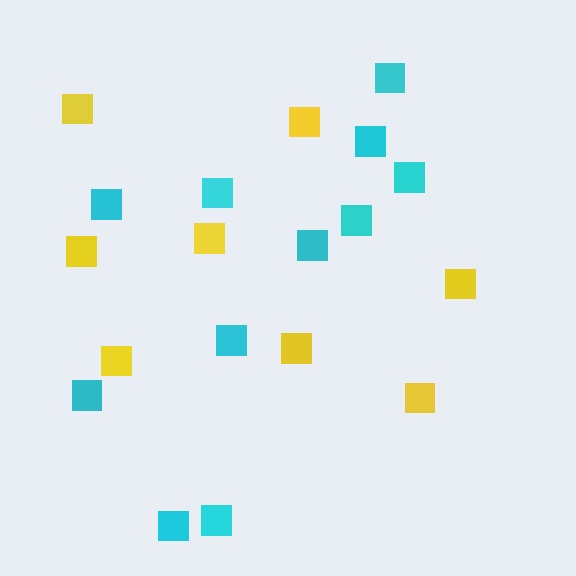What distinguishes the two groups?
There are 2 groups: one group of yellow squares (8) and one group of cyan squares (11).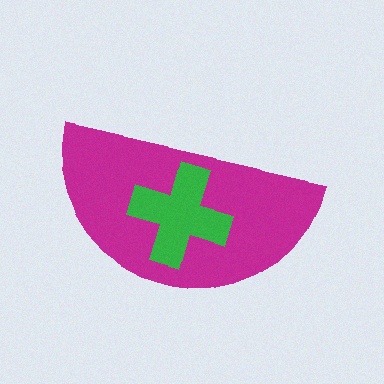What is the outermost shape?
The magenta semicircle.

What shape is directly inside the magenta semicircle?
The green cross.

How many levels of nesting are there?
2.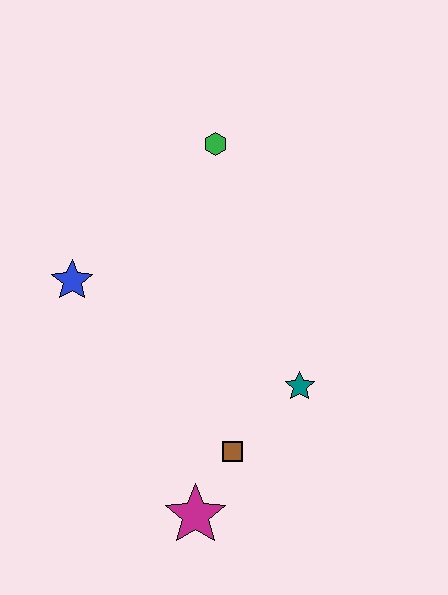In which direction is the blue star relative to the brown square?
The blue star is above the brown square.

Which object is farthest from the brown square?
The green hexagon is farthest from the brown square.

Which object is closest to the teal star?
The brown square is closest to the teal star.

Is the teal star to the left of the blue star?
No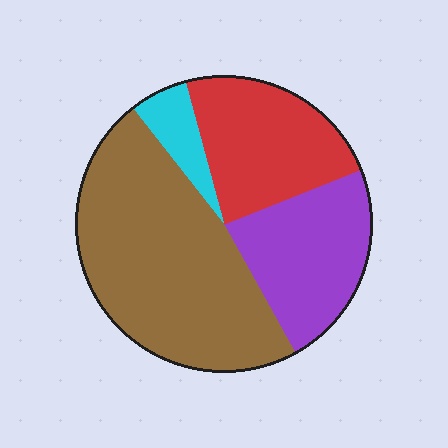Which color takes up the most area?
Brown, at roughly 50%.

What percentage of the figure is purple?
Purple covers around 25% of the figure.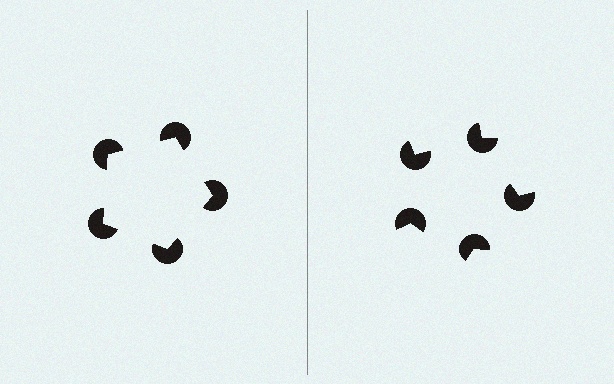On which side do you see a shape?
An illusory pentagon appears on the left side. On the right side the wedge cuts are rotated, so no coherent shape forms.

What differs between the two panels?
The pac-man discs are positioned identically on both sides; only the wedge orientations differ. On the left they align to a pentagon; on the right they are misaligned.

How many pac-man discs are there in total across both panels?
10 — 5 on each side.